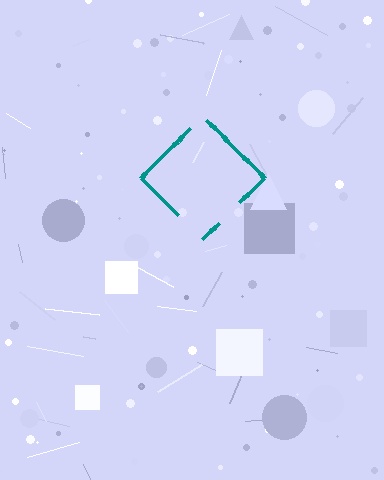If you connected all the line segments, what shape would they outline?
They would outline a diamond.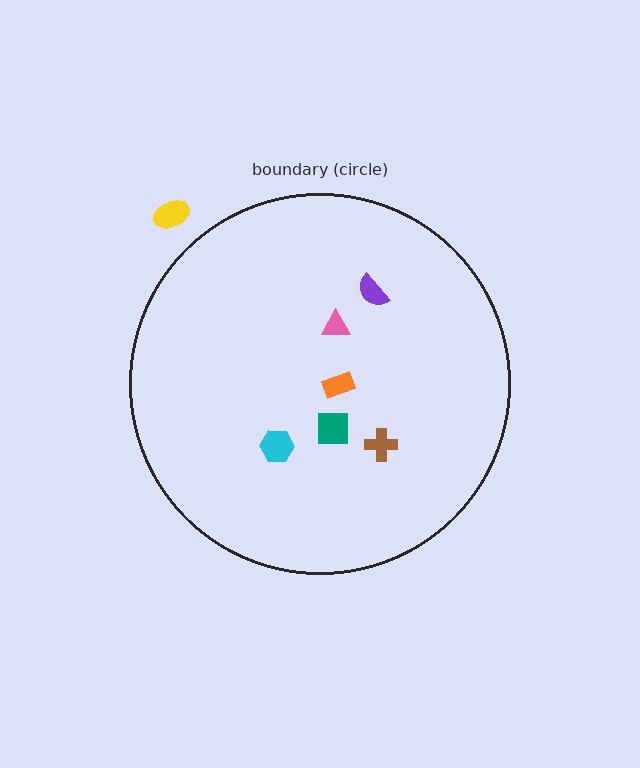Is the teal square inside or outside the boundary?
Inside.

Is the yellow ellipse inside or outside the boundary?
Outside.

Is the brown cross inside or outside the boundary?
Inside.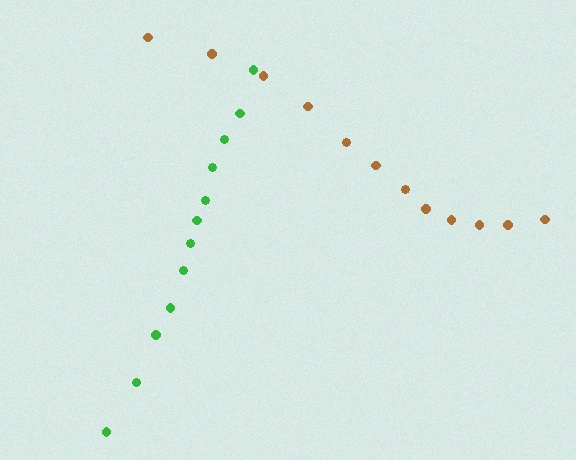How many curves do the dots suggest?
There are 2 distinct paths.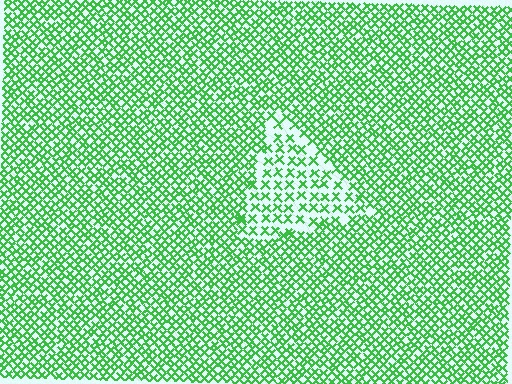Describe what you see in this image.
The image contains small green elements arranged at two different densities. A triangle-shaped region is visible where the elements are less densely packed than the surrounding area.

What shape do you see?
I see a triangle.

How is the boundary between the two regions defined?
The boundary is defined by a change in element density (approximately 1.9x ratio). All elements are the same color, size, and shape.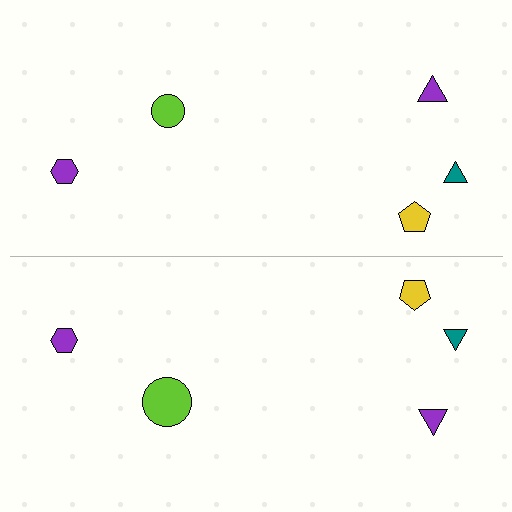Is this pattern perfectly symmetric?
No, the pattern is not perfectly symmetric. The lime circle on the bottom side has a different size than its mirror counterpart.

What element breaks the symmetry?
The lime circle on the bottom side has a different size than its mirror counterpart.